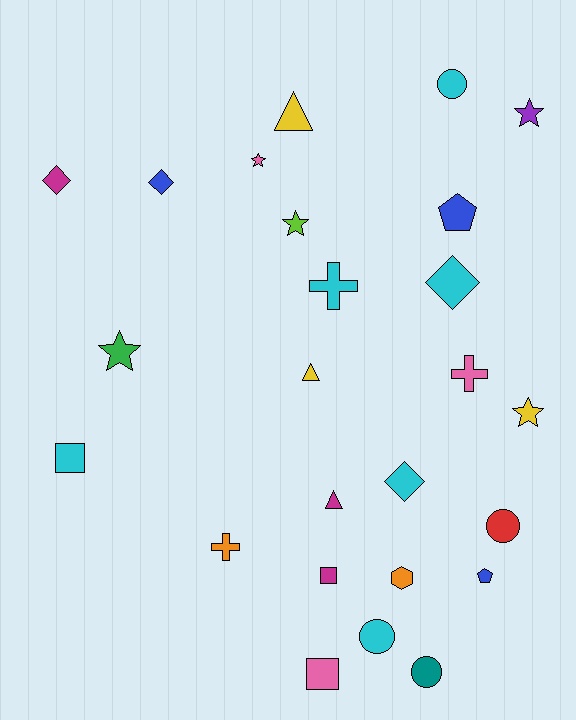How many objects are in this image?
There are 25 objects.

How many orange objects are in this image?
There are 2 orange objects.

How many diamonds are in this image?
There are 4 diamonds.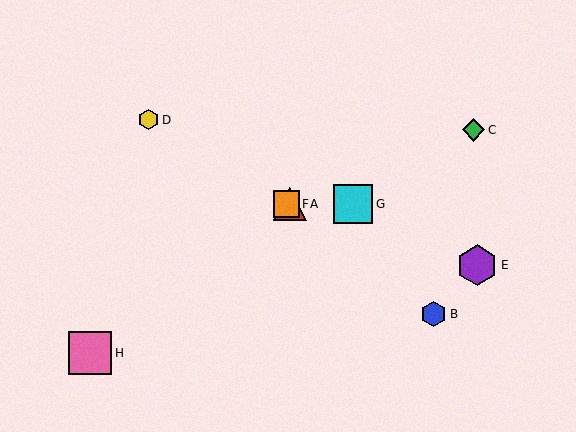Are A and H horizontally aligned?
No, A is at y≈204 and H is at y≈353.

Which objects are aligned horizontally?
Objects A, F, G are aligned horizontally.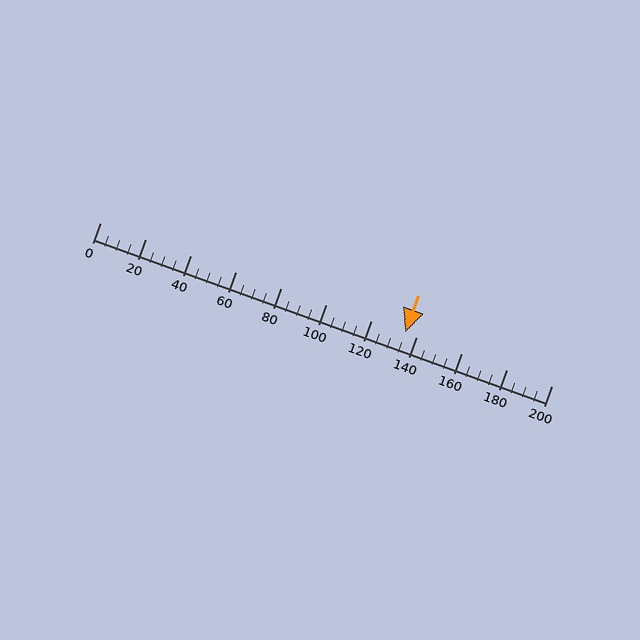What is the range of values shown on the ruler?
The ruler shows values from 0 to 200.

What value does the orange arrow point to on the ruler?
The orange arrow points to approximately 135.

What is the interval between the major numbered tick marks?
The major tick marks are spaced 20 units apart.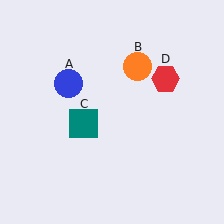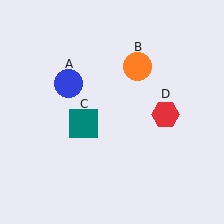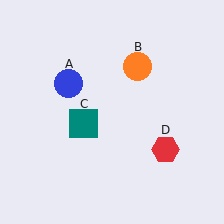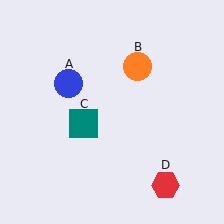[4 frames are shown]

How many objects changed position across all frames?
1 object changed position: red hexagon (object D).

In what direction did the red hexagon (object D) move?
The red hexagon (object D) moved down.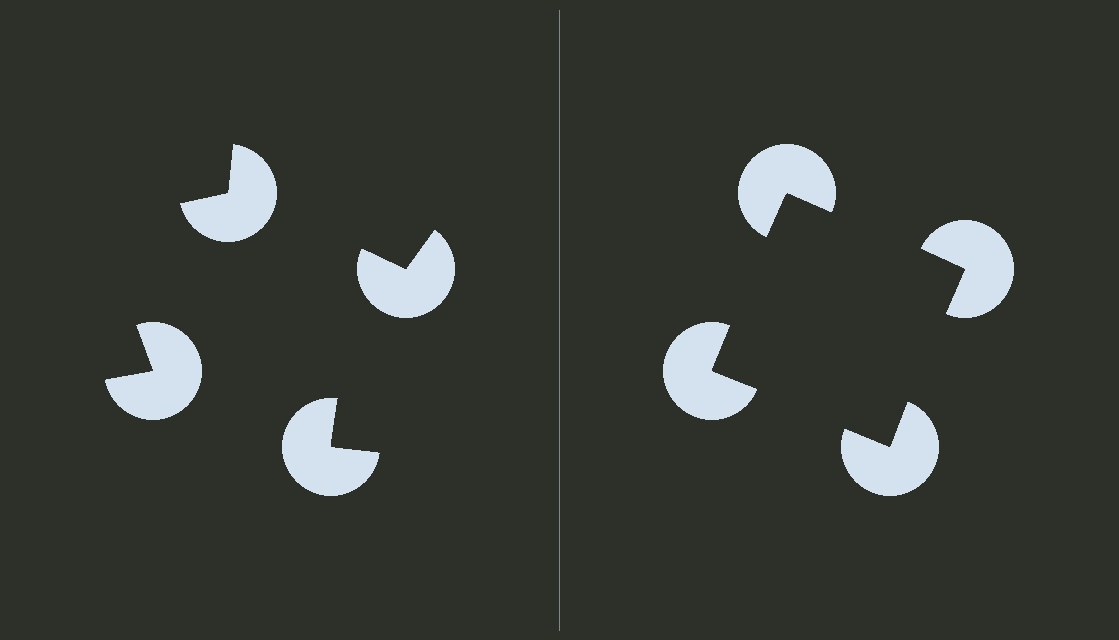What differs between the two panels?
The pac-man discs are positioned identically on both sides; only the wedge orientations differ. On the right they align to a square; on the left they are misaligned.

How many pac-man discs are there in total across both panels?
8 — 4 on each side.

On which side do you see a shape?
An illusory square appears on the right side. On the left side the wedge cuts are rotated, so no coherent shape forms.